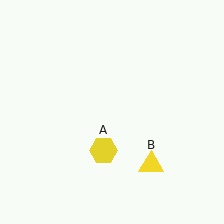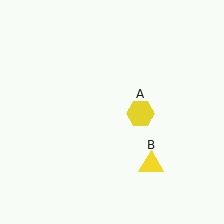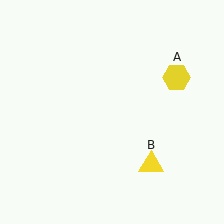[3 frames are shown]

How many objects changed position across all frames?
1 object changed position: yellow hexagon (object A).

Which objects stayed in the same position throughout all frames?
Yellow triangle (object B) remained stationary.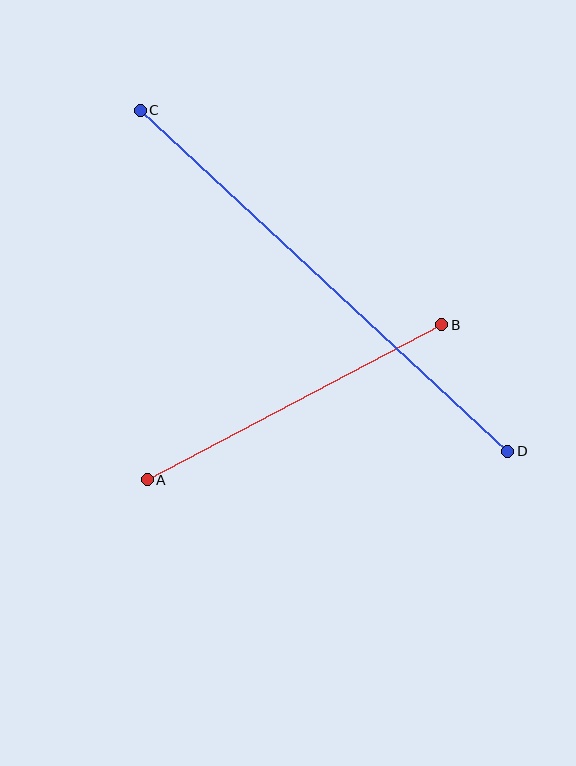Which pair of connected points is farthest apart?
Points C and D are farthest apart.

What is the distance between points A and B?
The distance is approximately 333 pixels.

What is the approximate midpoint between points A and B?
The midpoint is at approximately (294, 402) pixels.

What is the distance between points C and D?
The distance is approximately 502 pixels.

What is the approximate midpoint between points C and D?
The midpoint is at approximately (324, 281) pixels.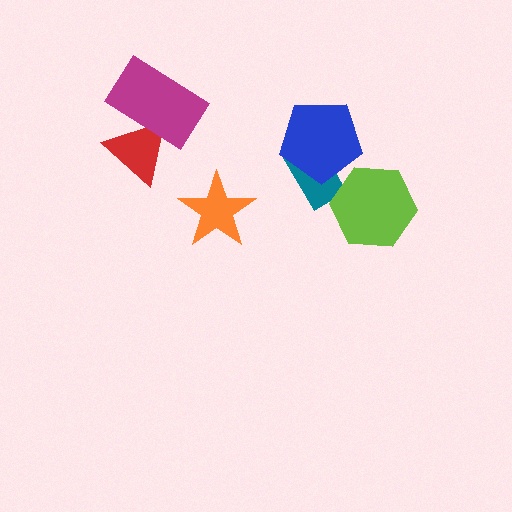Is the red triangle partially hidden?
Yes, it is partially covered by another shape.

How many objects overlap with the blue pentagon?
1 object overlaps with the blue pentagon.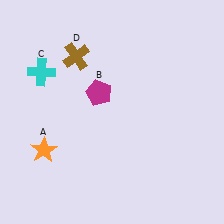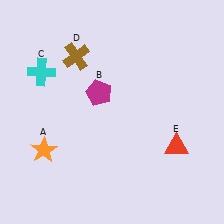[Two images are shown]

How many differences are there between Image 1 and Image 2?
There is 1 difference between the two images.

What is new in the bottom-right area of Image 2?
A red triangle (E) was added in the bottom-right area of Image 2.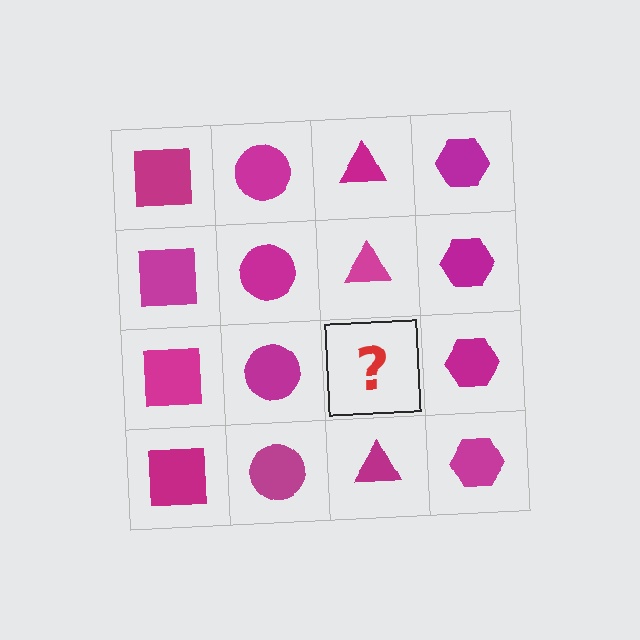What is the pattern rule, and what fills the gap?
The rule is that each column has a consistent shape. The gap should be filled with a magenta triangle.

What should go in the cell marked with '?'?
The missing cell should contain a magenta triangle.